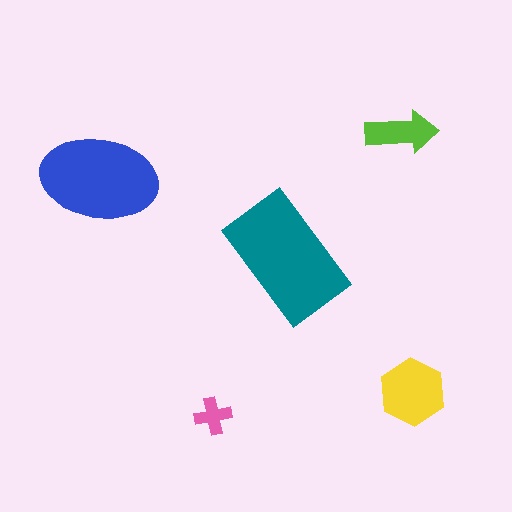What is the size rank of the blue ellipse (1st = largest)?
2nd.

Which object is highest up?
The lime arrow is topmost.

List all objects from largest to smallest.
The teal rectangle, the blue ellipse, the yellow hexagon, the lime arrow, the pink cross.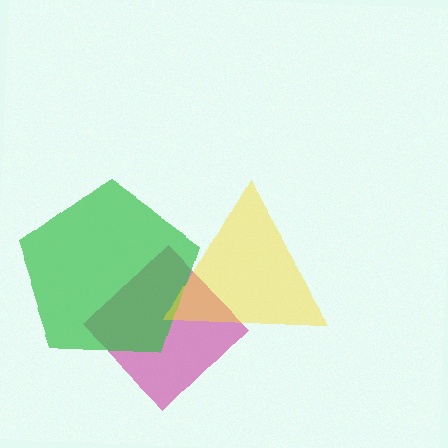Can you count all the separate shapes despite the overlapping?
Yes, there are 3 separate shapes.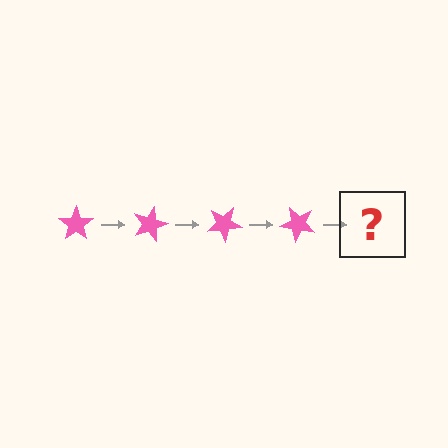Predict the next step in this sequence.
The next step is a pink star rotated 60 degrees.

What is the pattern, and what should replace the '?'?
The pattern is that the star rotates 15 degrees each step. The '?' should be a pink star rotated 60 degrees.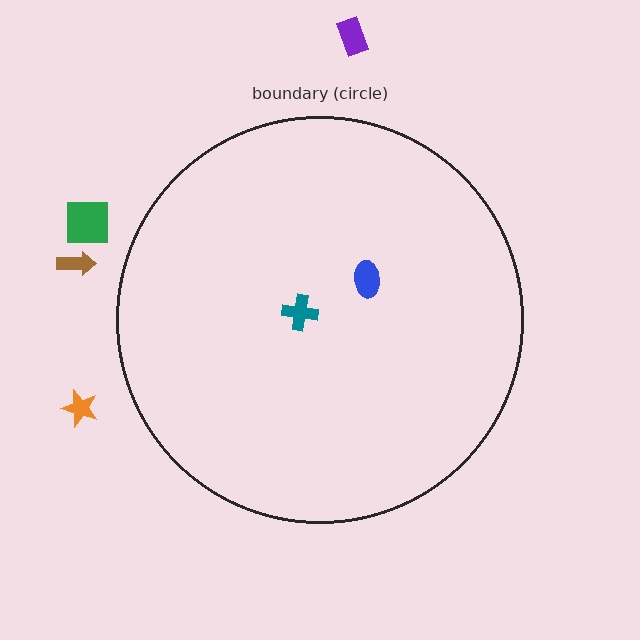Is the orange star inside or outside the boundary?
Outside.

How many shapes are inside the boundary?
2 inside, 4 outside.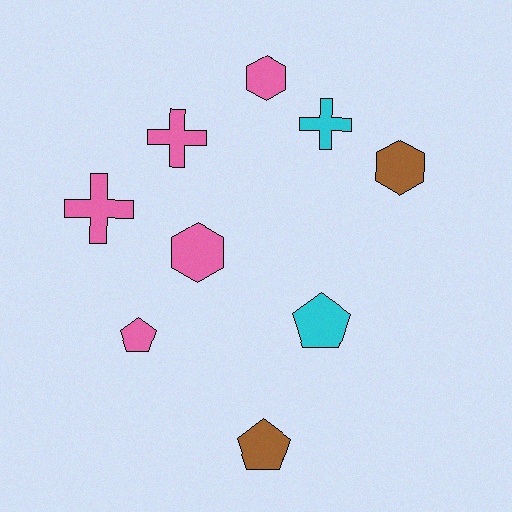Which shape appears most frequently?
Pentagon, with 3 objects.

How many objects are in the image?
There are 9 objects.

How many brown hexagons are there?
There is 1 brown hexagon.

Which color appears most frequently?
Pink, with 5 objects.